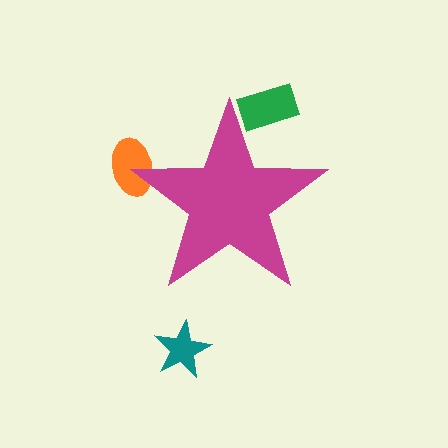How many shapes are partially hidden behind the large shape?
2 shapes are partially hidden.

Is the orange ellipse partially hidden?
Yes, the orange ellipse is partially hidden behind the magenta star.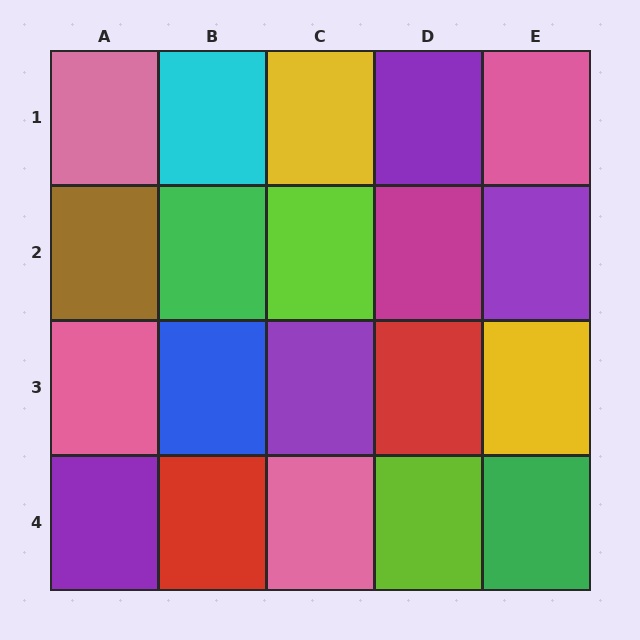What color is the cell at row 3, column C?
Purple.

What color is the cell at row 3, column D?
Red.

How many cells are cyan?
1 cell is cyan.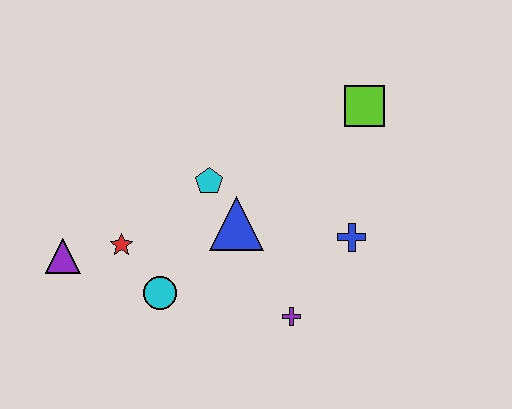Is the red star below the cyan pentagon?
Yes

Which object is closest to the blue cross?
The purple cross is closest to the blue cross.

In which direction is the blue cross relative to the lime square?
The blue cross is below the lime square.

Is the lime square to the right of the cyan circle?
Yes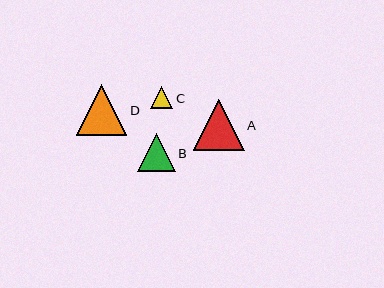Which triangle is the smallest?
Triangle C is the smallest with a size of approximately 22 pixels.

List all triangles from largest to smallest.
From largest to smallest: A, D, B, C.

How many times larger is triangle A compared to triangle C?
Triangle A is approximately 2.3 times the size of triangle C.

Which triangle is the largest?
Triangle A is the largest with a size of approximately 51 pixels.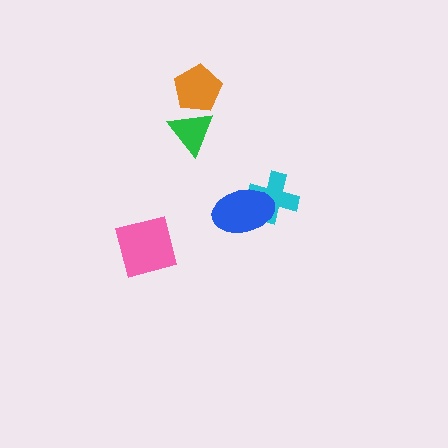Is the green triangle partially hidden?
Yes, it is partially covered by another shape.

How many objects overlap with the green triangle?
1 object overlaps with the green triangle.